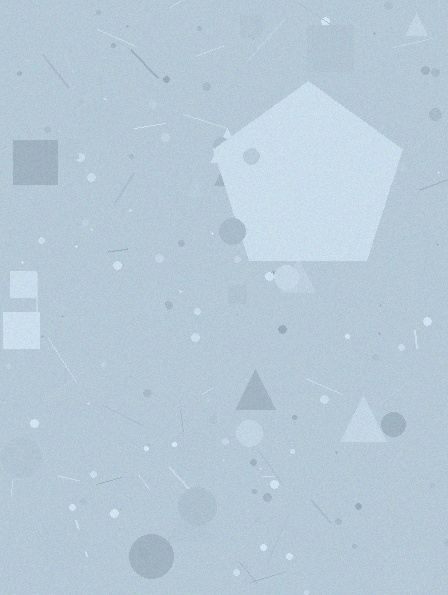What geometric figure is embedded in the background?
A pentagon is embedded in the background.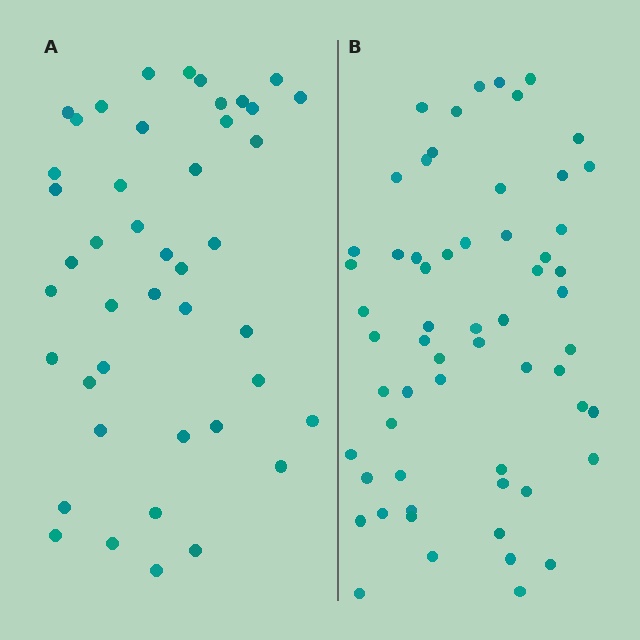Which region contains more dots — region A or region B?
Region B (the right region) has more dots.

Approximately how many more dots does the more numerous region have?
Region B has approximately 15 more dots than region A.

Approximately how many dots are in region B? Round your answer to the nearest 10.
About 60 dots.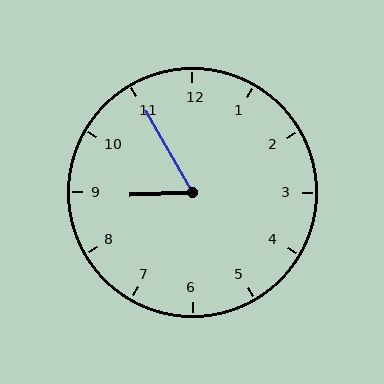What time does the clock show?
8:55.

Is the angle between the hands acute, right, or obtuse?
It is acute.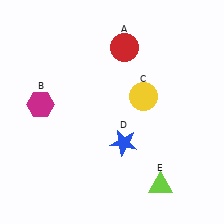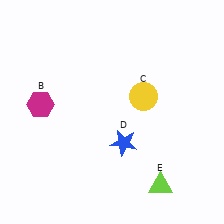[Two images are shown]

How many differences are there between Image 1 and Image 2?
There is 1 difference between the two images.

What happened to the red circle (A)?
The red circle (A) was removed in Image 2. It was in the top-right area of Image 1.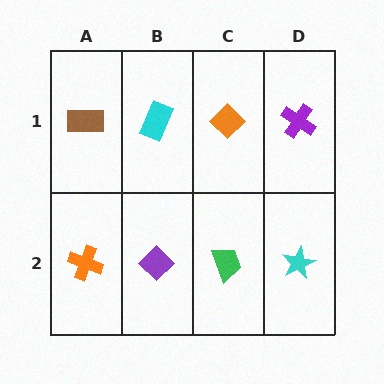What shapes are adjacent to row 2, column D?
A purple cross (row 1, column D), a green trapezoid (row 2, column C).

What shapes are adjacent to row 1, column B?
A purple diamond (row 2, column B), a brown rectangle (row 1, column A), an orange diamond (row 1, column C).